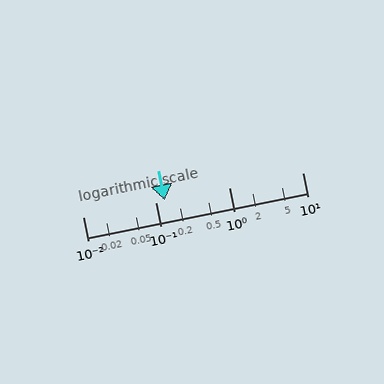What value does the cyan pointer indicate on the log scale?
The pointer indicates approximately 0.13.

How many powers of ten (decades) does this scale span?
The scale spans 3 decades, from 0.01 to 10.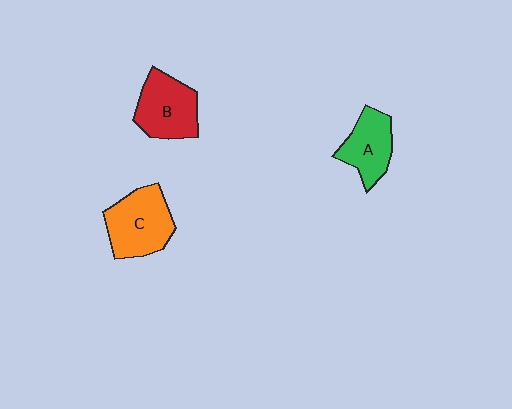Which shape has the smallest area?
Shape A (green).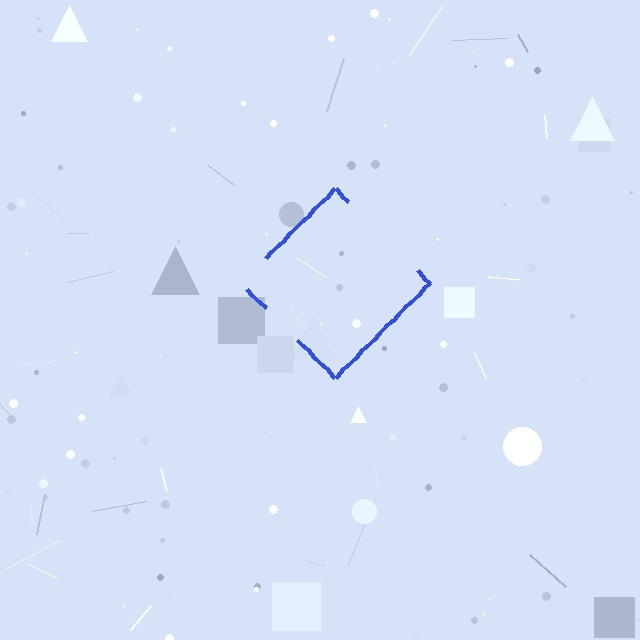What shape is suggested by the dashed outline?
The dashed outline suggests a diamond.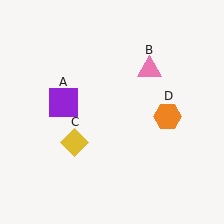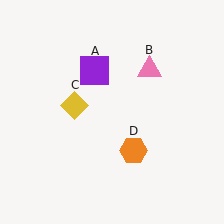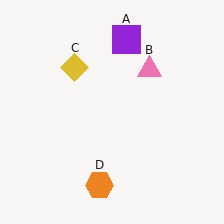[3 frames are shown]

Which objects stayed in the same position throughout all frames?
Pink triangle (object B) remained stationary.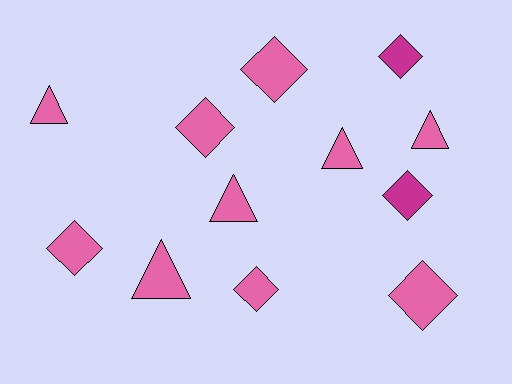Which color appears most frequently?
Pink, with 10 objects.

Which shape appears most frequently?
Diamond, with 7 objects.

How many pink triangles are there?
There are 5 pink triangles.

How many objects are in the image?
There are 12 objects.